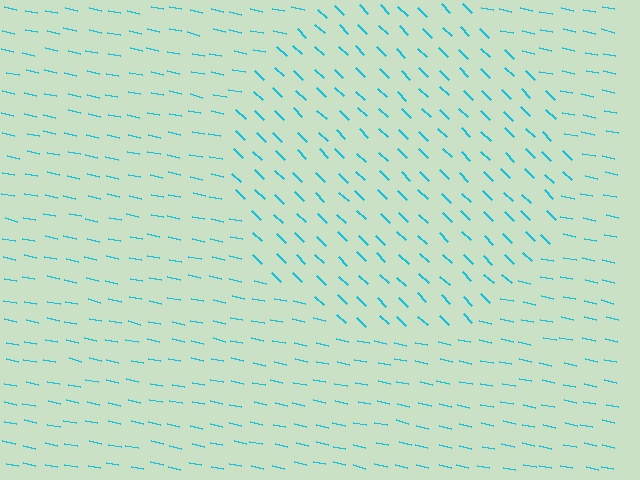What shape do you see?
I see a circle.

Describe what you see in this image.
The image is filled with small cyan line segments. A circle region in the image has lines oriented differently from the surrounding lines, creating a visible texture boundary.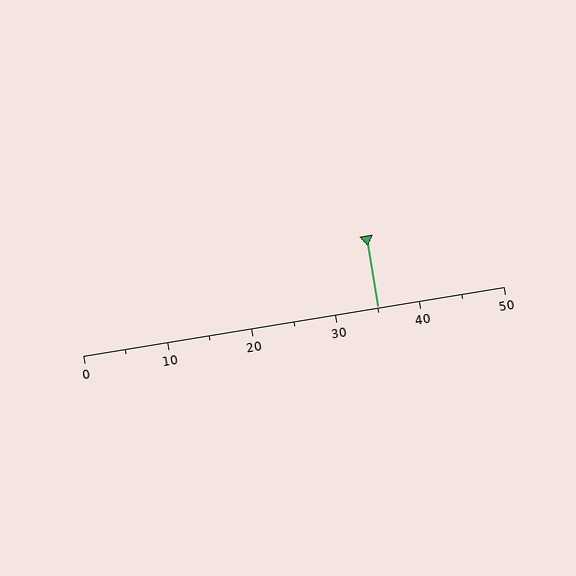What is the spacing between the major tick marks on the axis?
The major ticks are spaced 10 apart.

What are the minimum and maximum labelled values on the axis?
The axis runs from 0 to 50.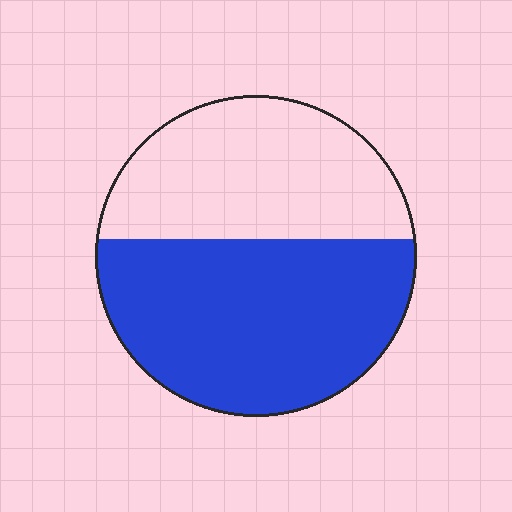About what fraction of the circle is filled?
About three fifths (3/5).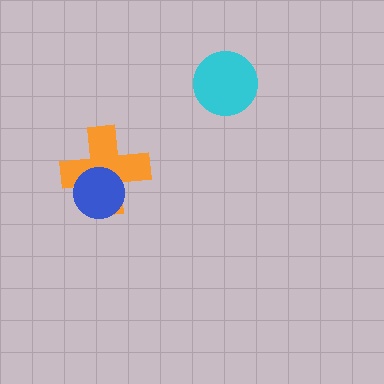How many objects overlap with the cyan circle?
0 objects overlap with the cyan circle.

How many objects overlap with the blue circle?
1 object overlaps with the blue circle.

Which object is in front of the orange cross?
The blue circle is in front of the orange cross.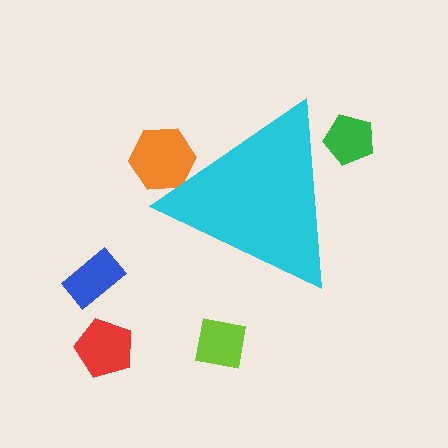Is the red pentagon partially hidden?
No, the red pentagon is fully visible.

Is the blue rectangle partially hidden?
No, the blue rectangle is fully visible.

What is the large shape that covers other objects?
A cyan triangle.